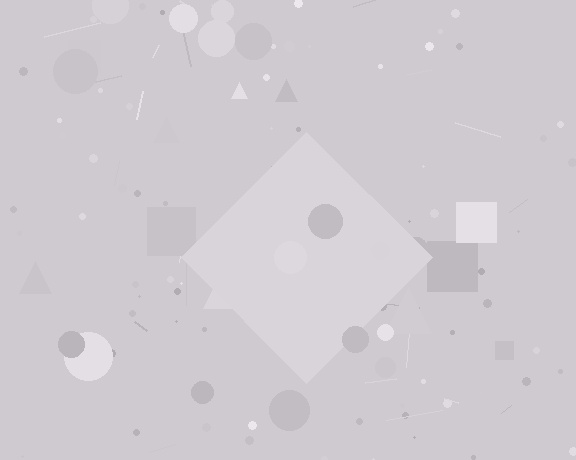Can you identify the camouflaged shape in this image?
The camouflaged shape is a diamond.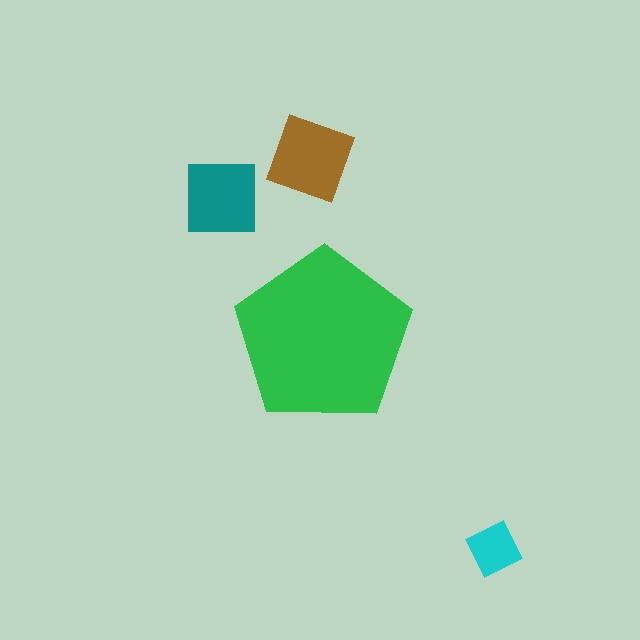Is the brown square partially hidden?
No, the brown square is fully visible.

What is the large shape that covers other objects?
A green pentagon.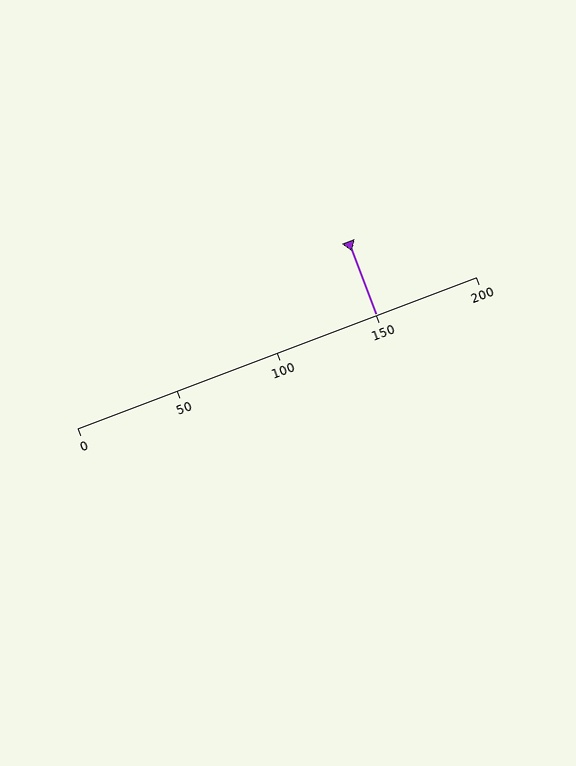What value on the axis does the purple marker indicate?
The marker indicates approximately 150.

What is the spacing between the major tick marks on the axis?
The major ticks are spaced 50 apart.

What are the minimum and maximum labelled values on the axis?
The axis runs from 0 to 200.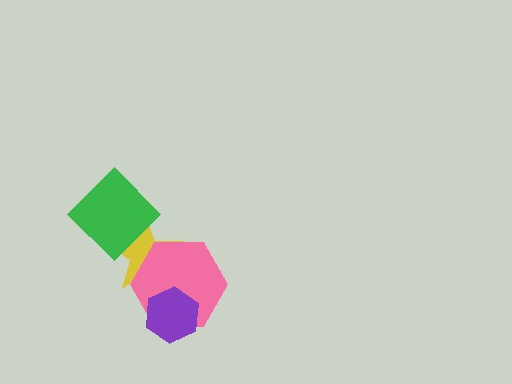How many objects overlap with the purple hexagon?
1 object overlaps with the purple hexagon.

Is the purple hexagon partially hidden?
No, no other shape covers it.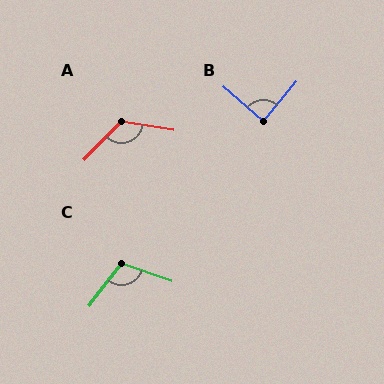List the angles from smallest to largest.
B (88°), C (108°), A (125°).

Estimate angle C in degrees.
Approximately 108 degrees.